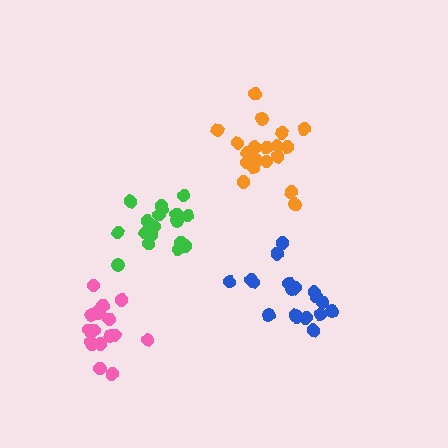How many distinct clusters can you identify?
There are 4 distinct clusters.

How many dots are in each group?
Group 1: 19 dots, Group 2: 18 dots, Group 3: 17 dots, Group 4: 18 dots (72 total).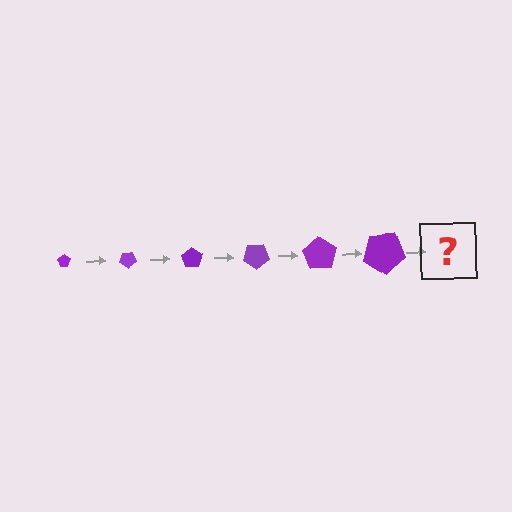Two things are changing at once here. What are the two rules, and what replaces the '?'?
The two rules are that the pentagon grows larger each step and it rotates 35 degrees each step. The '?' should be a pentagon, larger than the previous one and rotated 210 degrees from the start.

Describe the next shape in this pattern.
It should be a pentagon, larger than the previous one and rotated 210 degrees from the start.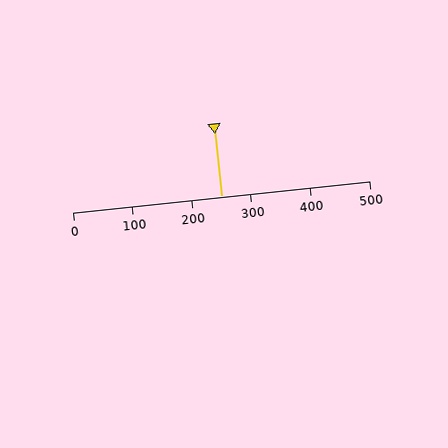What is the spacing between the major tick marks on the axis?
The major ticks are spaced 100 apart.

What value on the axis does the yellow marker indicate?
The marker indicates approximately 250.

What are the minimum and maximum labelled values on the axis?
The axis runs from 0 to 500.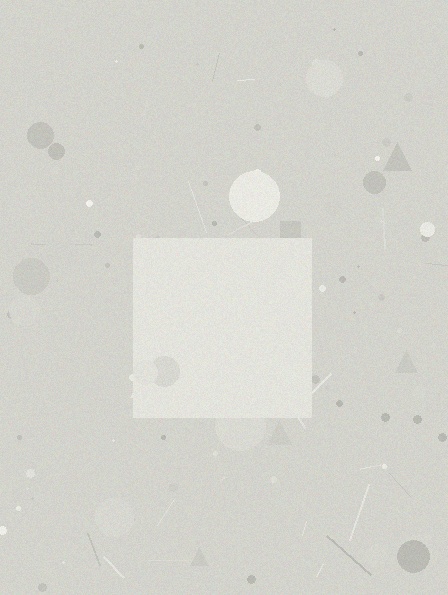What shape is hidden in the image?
A square is hidden in the image.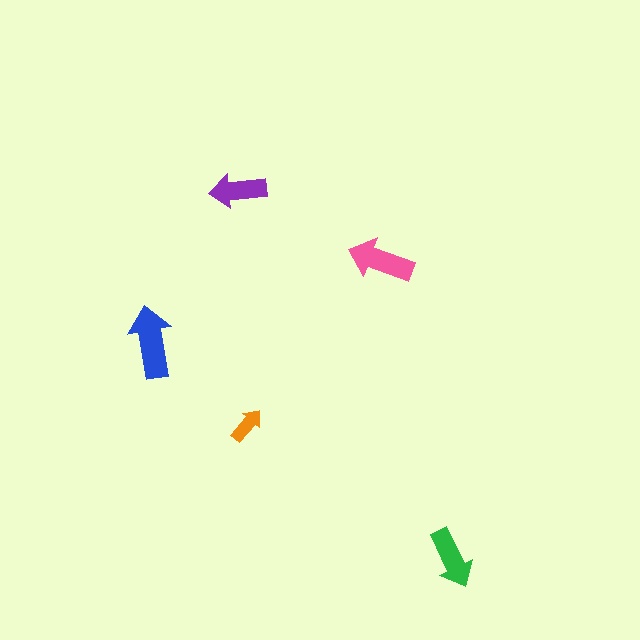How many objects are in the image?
There are 5 objects in the image.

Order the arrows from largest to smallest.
the blue one, the pink one, the green one, the purple one, the orange one.